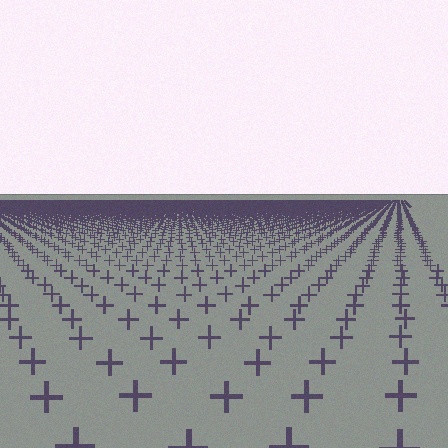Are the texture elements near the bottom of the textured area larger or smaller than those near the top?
Larger. Near the bottom, elements are closer to the viewer and appear at a bigger on-screen size.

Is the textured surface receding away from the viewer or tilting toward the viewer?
The surface is receding away from the viewer. Texture elements get smaller and denser toward the top.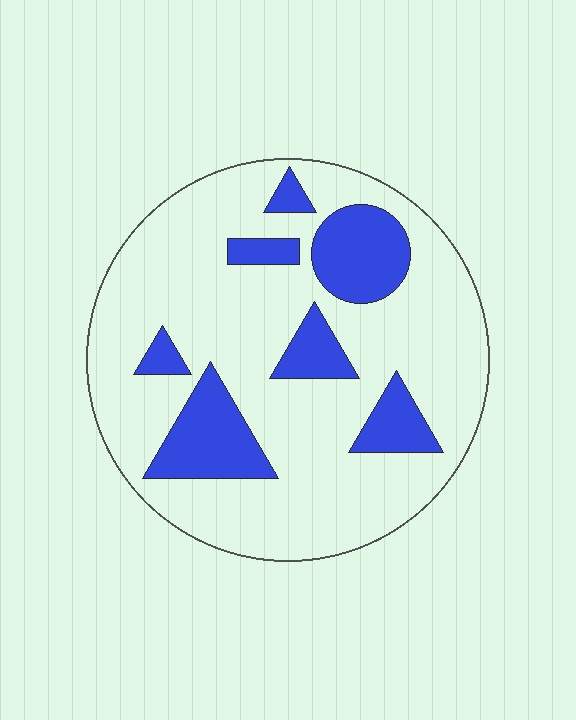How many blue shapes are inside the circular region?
7.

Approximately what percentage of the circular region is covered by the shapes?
Approximately 20%.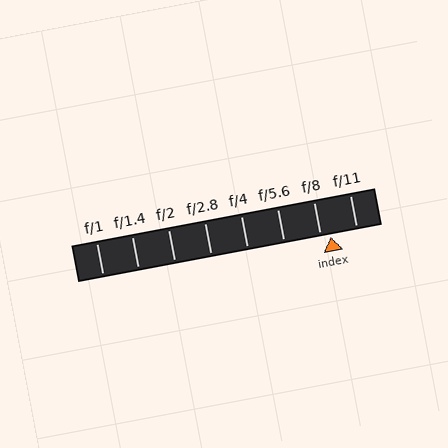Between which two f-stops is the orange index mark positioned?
The index mark is between f/8 and f/11.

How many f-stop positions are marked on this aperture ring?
There are 8 f-stop positions marked.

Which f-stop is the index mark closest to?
The index mark is closest to f/8.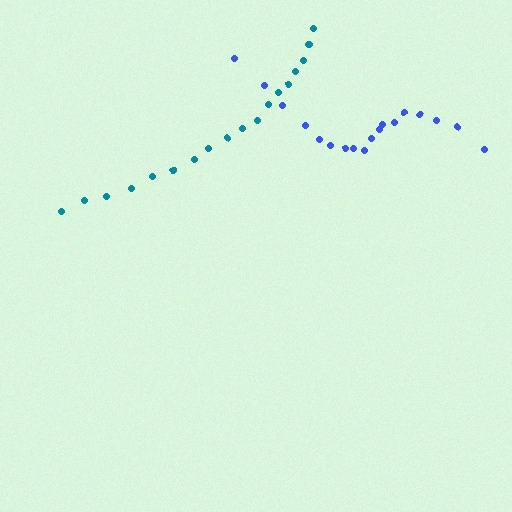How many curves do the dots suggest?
There are 2 distinct paths.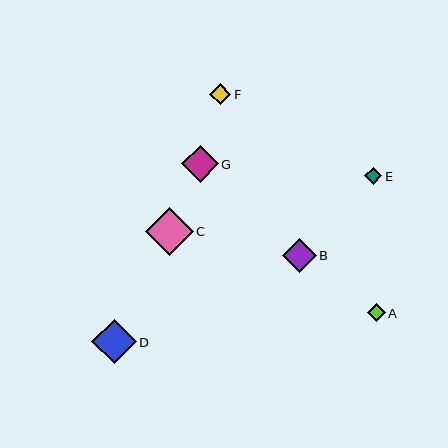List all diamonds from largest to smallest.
From largest to smallest: C, D, G, B, F, A, E.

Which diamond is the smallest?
Diamond E is the smallest with a size of approximately 17 pixels.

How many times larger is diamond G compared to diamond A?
Diamond G is approximately 2.0 times the size of diamond A.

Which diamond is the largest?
Diamond C is the largest with a size of approximately 48 pixels.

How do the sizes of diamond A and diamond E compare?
Diamond A and diamond E are approximately the same size.